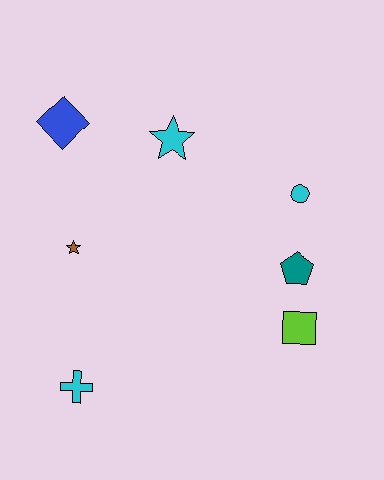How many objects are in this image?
There are 7 objects.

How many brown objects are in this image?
There is 1 brown object.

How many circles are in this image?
There is 1 circle.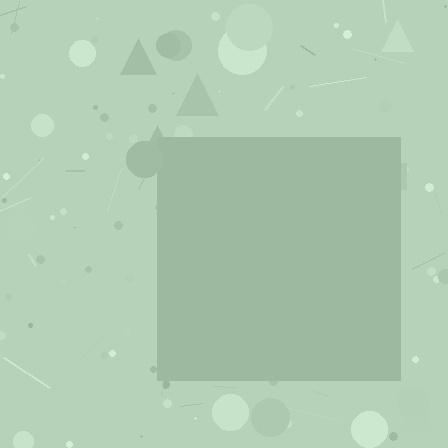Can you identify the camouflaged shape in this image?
The camouflaged shape is a square.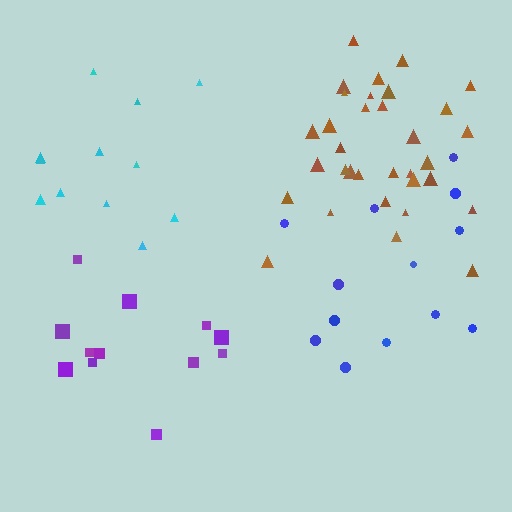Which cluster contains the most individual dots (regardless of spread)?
Brown (33).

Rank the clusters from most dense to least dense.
brown, cyan, purple, blue.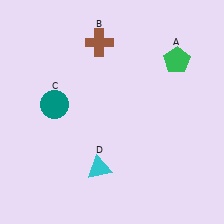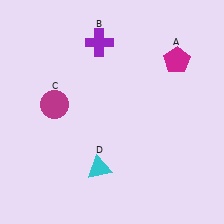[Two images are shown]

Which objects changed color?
A changed from green to magenta. B changed from brown to purple. C changed from teal to magenta.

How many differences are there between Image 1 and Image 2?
There are 3 differences between the two images.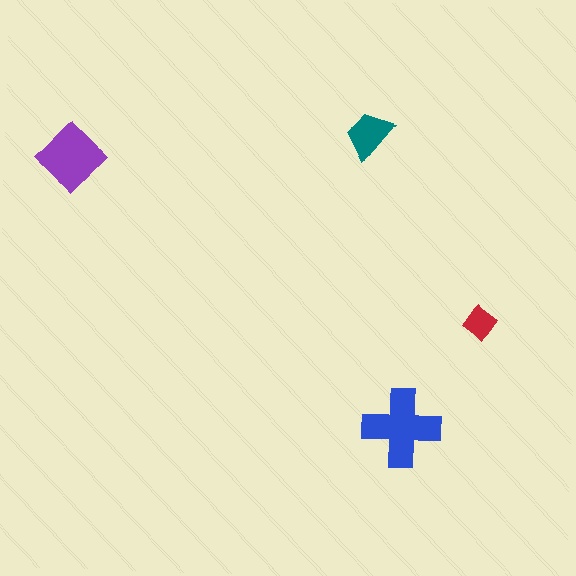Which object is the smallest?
The red diamond.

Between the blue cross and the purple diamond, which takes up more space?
The blue cross.